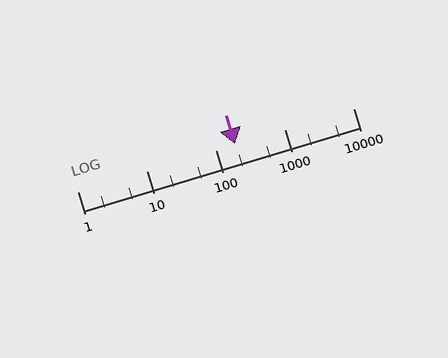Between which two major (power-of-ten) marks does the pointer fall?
The pointer is between 100 and 1000.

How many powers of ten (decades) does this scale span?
The scale spans 4 decades, from 1 to 10000.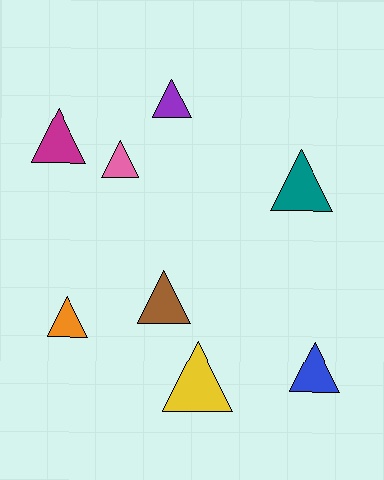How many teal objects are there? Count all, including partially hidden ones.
There is 1 teal object.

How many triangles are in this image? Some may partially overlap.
There are 8 triangles.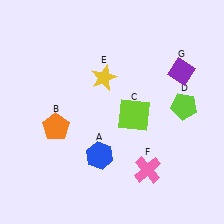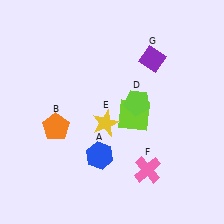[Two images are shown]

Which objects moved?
The objects that moved are: the lime pentagon (D), the yellow star (E), the purple diamond (G).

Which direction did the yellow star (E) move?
The yellow star (E) moved down.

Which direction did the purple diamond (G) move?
The purple diamond (G) moved left.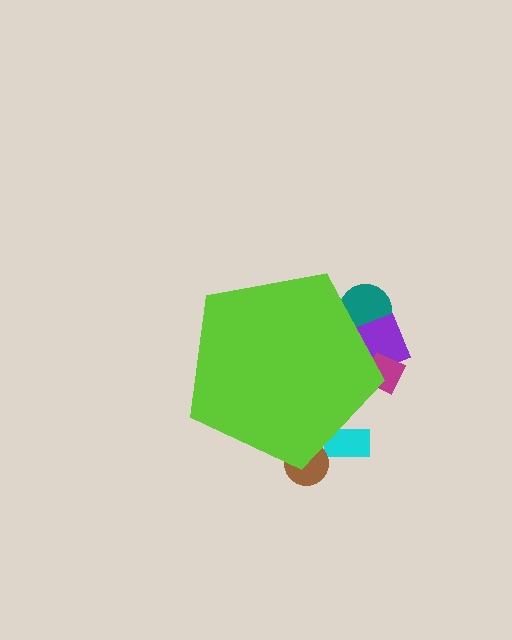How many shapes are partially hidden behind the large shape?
5 shapes are partially hidden.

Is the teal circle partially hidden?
Yes, the teal circle is partially hidden behind the lime pentagon.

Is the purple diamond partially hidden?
Yes, the purple diamond is partially hidden behind the lime pentagon.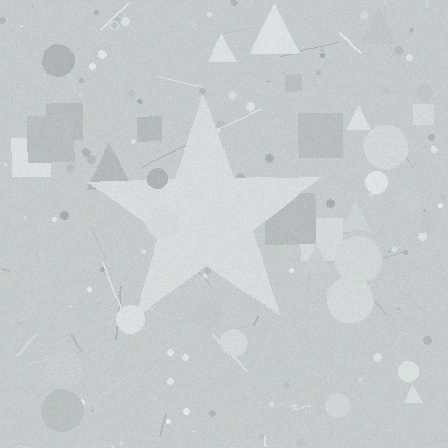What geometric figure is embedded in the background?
A star is embedded in the background.